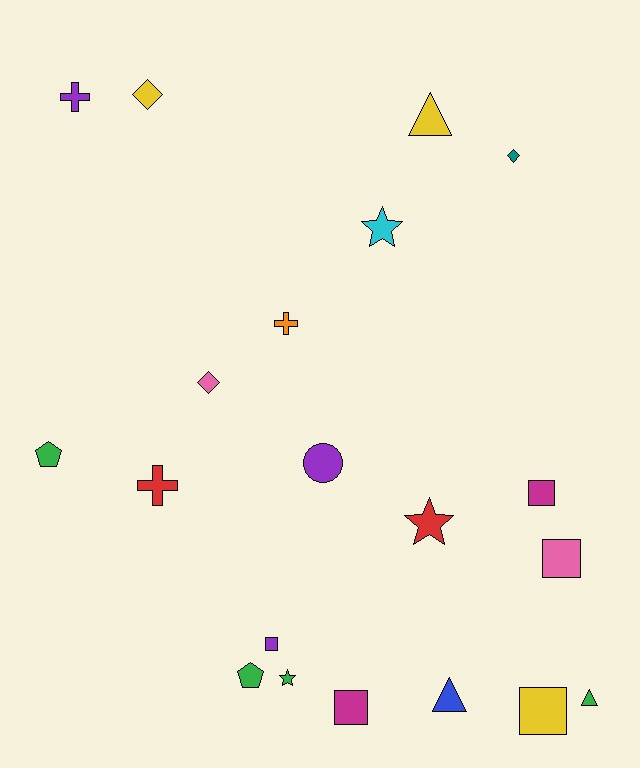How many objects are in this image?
There are 20 objects.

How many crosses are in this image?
There are 3 crosses.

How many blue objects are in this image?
There is 1 blue object.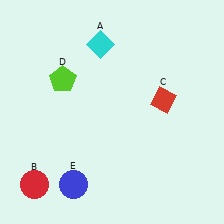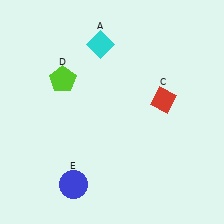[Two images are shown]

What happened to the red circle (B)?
The red circle (B) was removed in Image 2. It was in the bottom-left area of Image 1.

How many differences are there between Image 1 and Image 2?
There is 1 difference between the two images.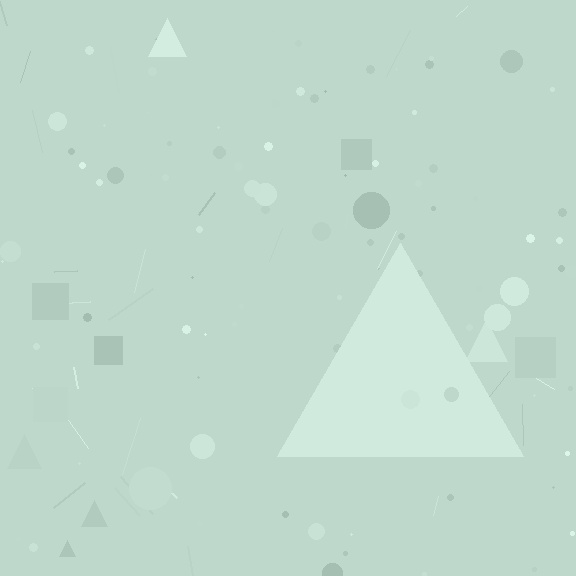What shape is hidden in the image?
A triangle is hidden in the image.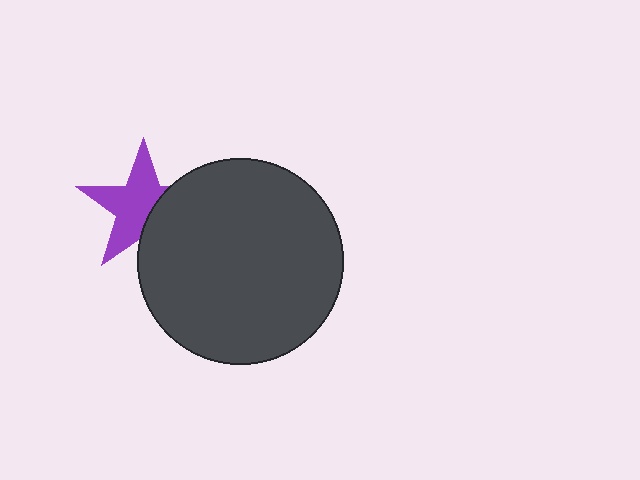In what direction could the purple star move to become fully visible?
The purple star could move left. That would shift it out from behind the dark gray circle entirely.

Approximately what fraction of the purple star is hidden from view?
Roughly 36% of the purple star is hidden behind the dark gray circle.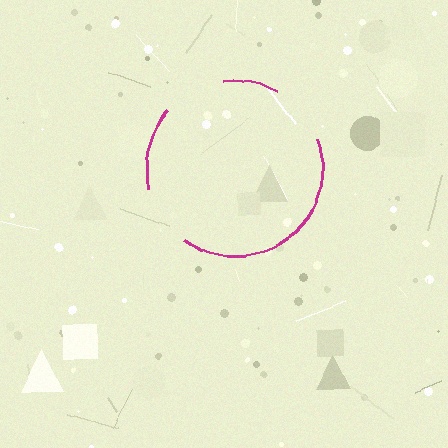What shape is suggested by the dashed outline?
The dashed outline suggests a circle.